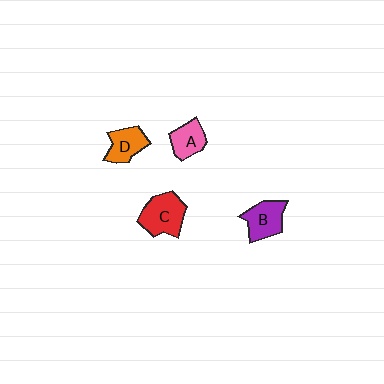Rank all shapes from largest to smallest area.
From largest to smallest: C (red), B (purple), D (orange), A (pink).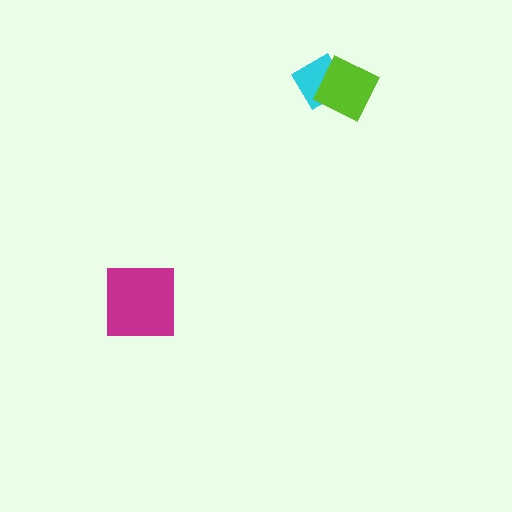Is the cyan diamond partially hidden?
Yes, it is partially covered by another shape.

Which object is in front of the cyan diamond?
The lime diamond is in front of the cyan diamond.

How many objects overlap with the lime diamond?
1 object overlaps with the lime diamond.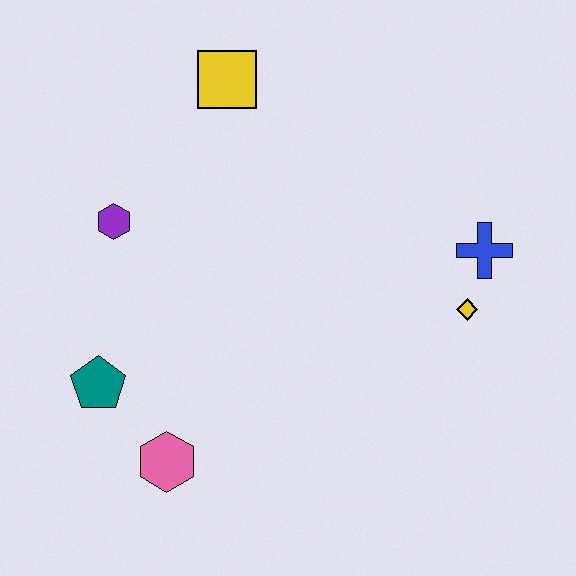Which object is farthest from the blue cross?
The teal pentagon is farthest from the blue cross.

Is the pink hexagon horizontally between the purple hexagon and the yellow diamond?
Yes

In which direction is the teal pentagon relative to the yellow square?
The teal pentagon is below the yellow square.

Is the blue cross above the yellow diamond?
Yes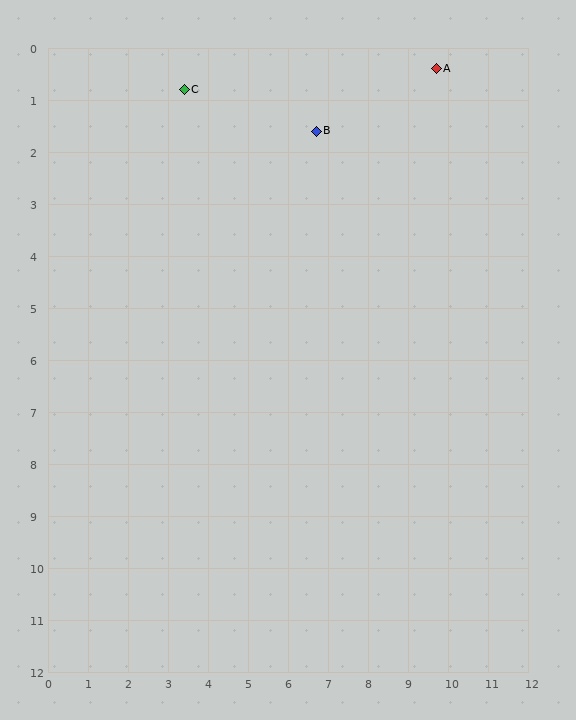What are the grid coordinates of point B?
Point B is at approximately (6.7, 1.6).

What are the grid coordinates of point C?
Point C is at approximately (3.4, 0.8).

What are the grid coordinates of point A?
Point A is at approximately (9.7, 0.4).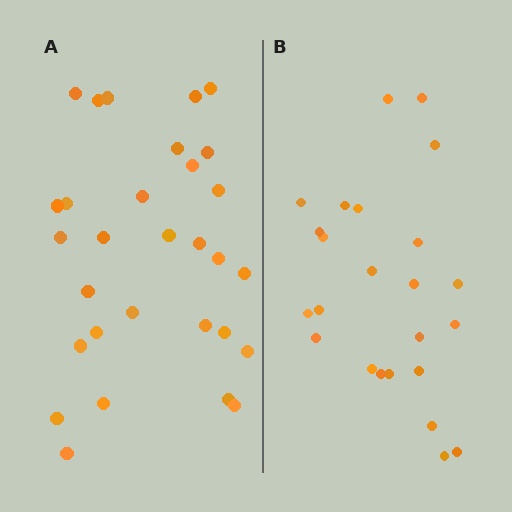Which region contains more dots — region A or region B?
Region A (the left region) has more dots.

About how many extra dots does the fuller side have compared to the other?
Region A has about 6 more dots than region B.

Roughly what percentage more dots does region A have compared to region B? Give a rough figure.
About 25% more.